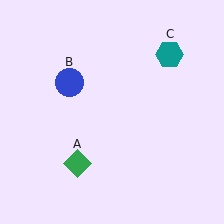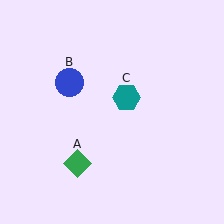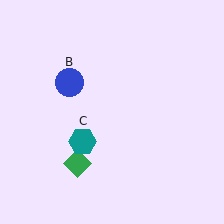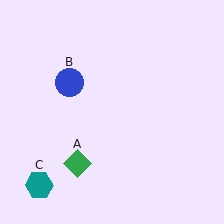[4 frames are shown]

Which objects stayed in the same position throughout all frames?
Green diamond (object A) and blue circle (object B) remained stationary.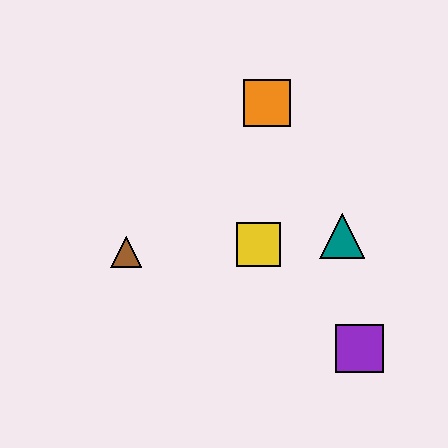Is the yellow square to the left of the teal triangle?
Yes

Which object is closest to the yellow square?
The teal triangle is closest to the yellow square.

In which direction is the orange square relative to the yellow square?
The orange square is above the yellow square.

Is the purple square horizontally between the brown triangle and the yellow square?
No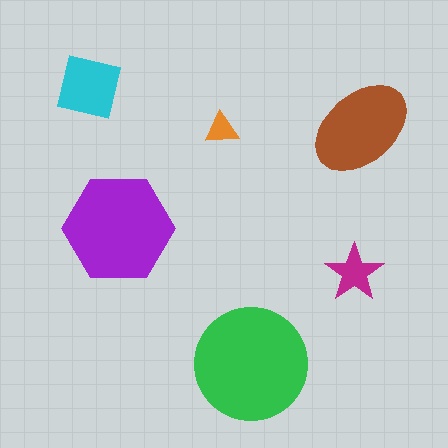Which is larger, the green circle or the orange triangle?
The green circle.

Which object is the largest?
The green circle.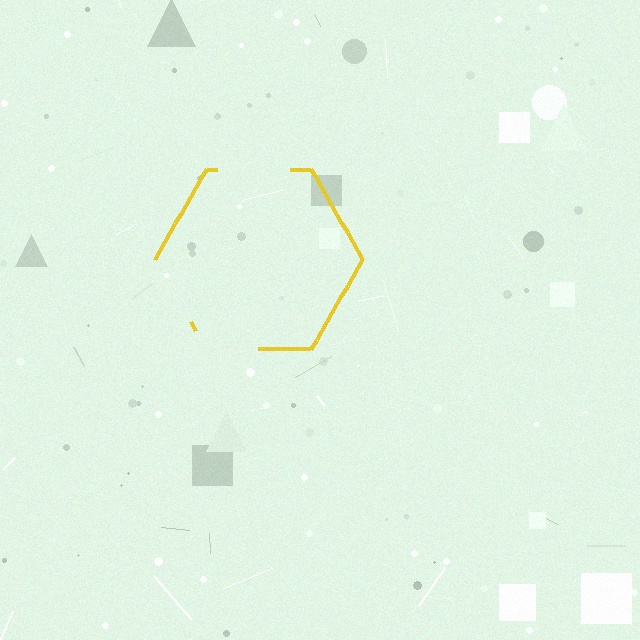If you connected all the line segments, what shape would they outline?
They would outline a hexagon.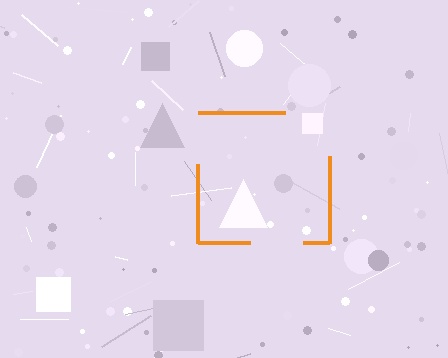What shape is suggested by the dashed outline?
The dashed outline suggests a square.